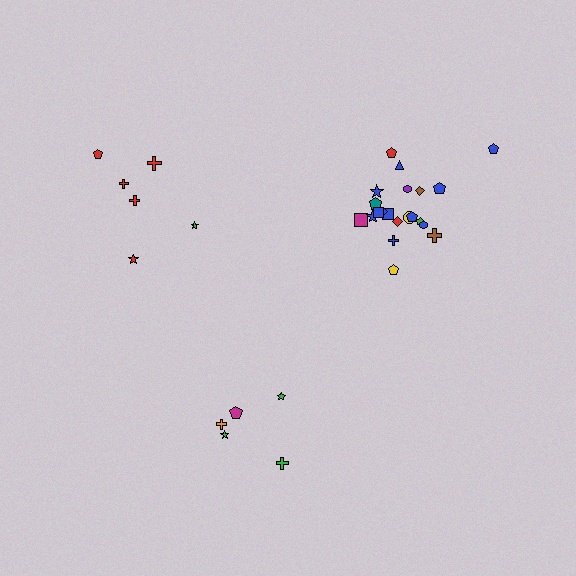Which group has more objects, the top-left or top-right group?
The top-right group.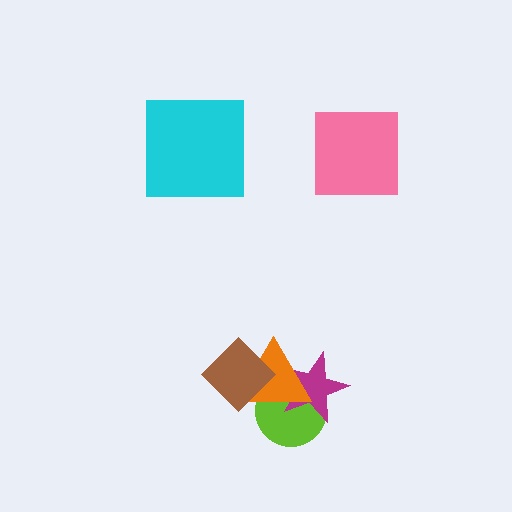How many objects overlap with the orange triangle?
3 objects overlap with the orange triangle.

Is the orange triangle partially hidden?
Yes, it is partially covered by another shape.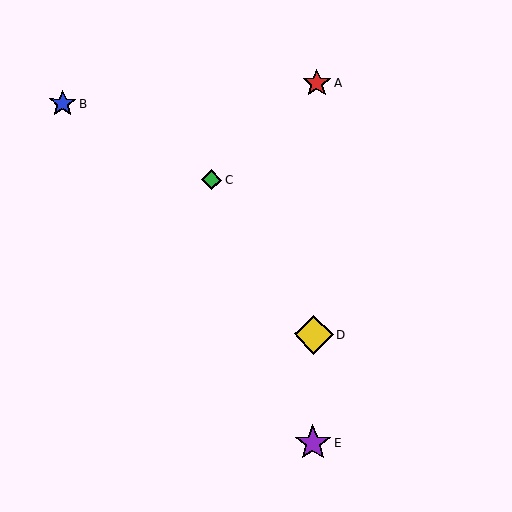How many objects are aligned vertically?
3 objects (A, D, E) are aligned vertically.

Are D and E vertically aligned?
Yes, both are at x≈314.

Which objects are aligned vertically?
Objects A, D, E are aligned vertically.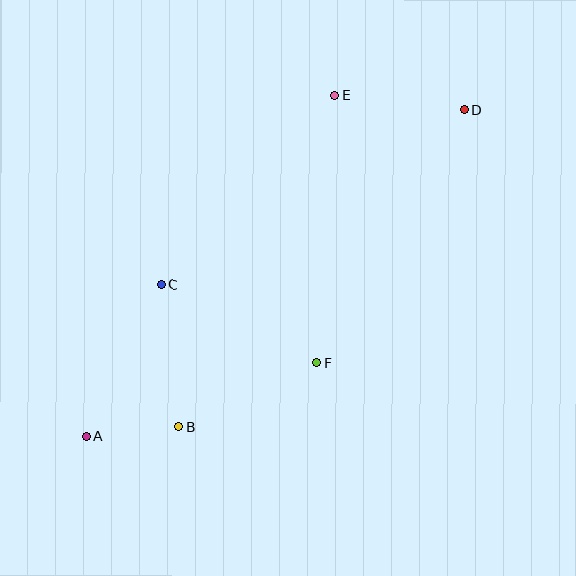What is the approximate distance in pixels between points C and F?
The distance between C and F is approximately 174 pixels.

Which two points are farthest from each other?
Points A and D are farthest from each other.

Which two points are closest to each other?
Points A and B are closest to each other.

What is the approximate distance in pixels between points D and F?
The distance between D and F is approximately 293 pixels.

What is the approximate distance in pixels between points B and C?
The distance between B and C is approximately 143 pixels.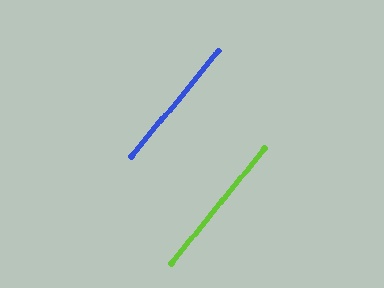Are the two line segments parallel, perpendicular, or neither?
Parallel — their directions differ by only 0.5°.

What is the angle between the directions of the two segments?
Approximately 1 degree.